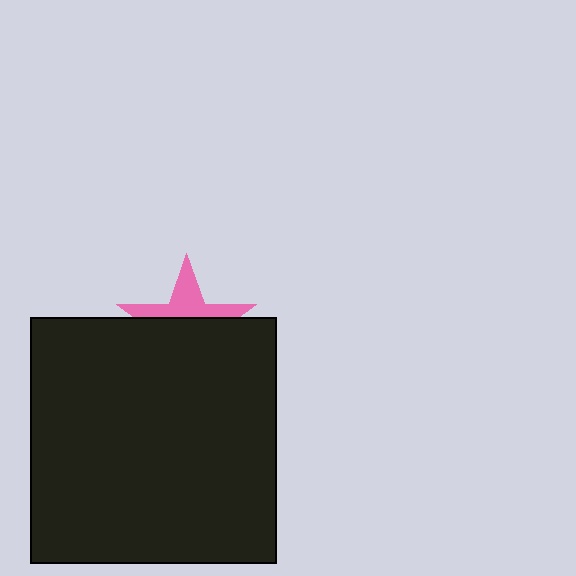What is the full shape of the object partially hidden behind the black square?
The partially hidden object is a pink star.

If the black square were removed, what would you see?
You would see the complete pink star.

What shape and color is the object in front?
The object in front is a black square.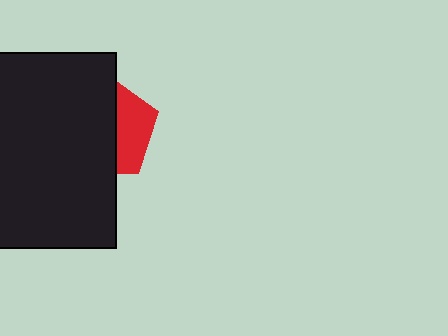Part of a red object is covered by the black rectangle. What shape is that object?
It is a pentagon.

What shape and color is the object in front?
The object in front is a black rectangle.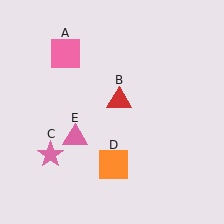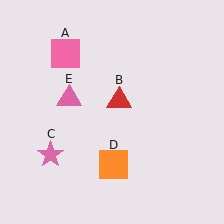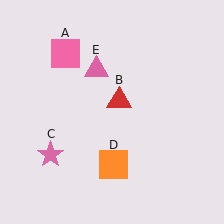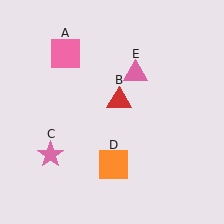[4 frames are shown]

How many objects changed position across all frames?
1 object changed position: pink triangle (object E).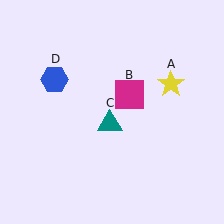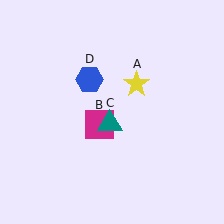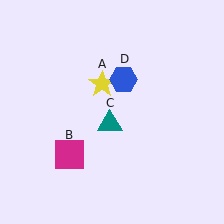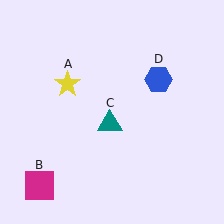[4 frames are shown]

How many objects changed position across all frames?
3 objects changed position: yellow star (object A), magenta square (object B), blue hexagon (object D).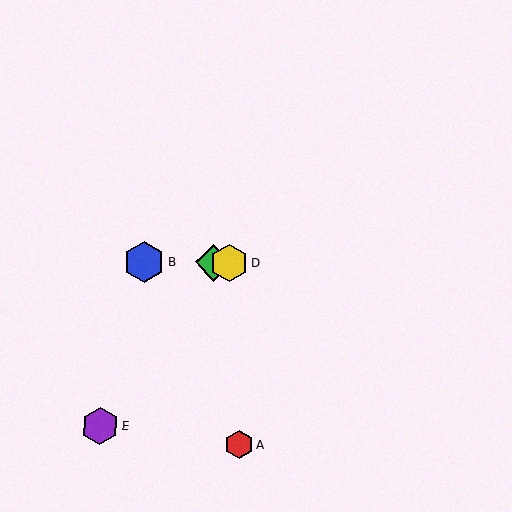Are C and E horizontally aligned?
No, C is at y≈263 and E is at y≈426.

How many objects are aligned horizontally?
3 objects (B, C, D) are aligned horizontally.